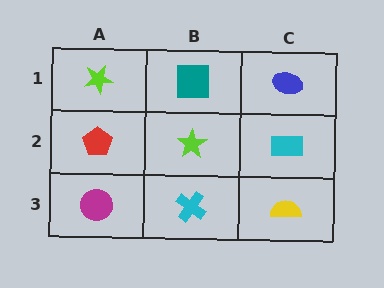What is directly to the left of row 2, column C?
A lime star.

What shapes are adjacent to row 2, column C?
A blue ellipse (row 1, column C), a yellow semicircle (row 3, column C), a lime star (row 2, column B).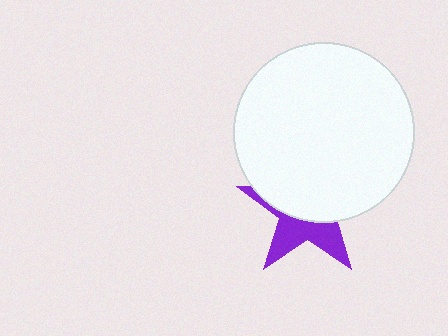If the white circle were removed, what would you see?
You would see the complete purple star.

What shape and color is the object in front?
The object in front is a white circle.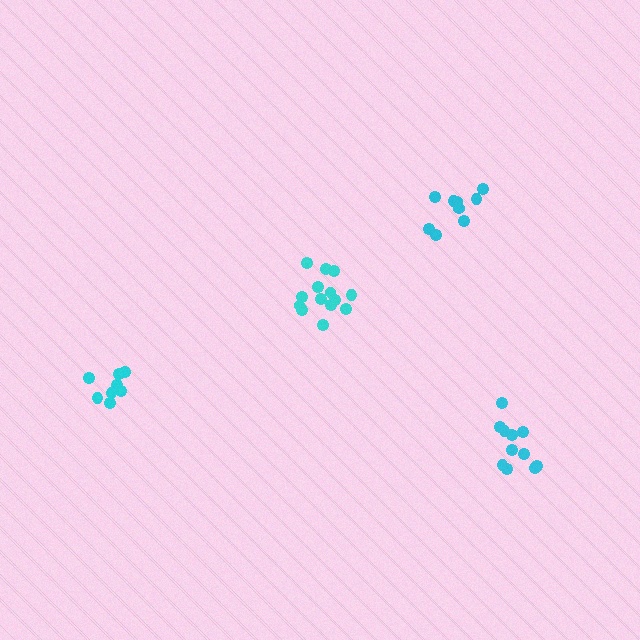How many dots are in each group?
Group 1: 14 dots, Group 2: 8 dots, Group 3: 11 dots, Group 4: 9 dots (42 total).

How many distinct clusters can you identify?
There are 4 distinct clusters.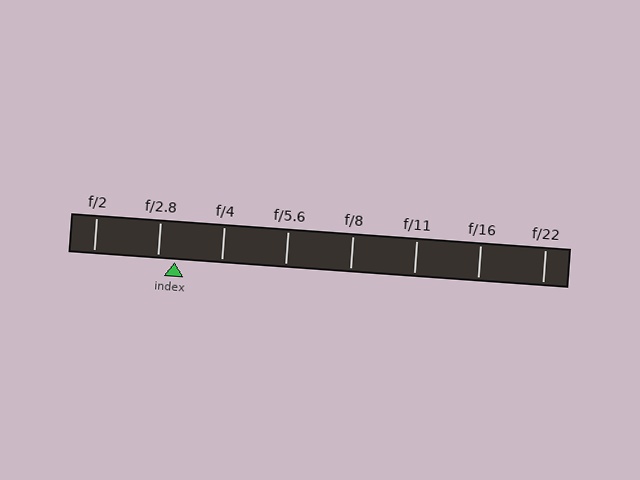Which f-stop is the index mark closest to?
The index mark is closest to f/2.8.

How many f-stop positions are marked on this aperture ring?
There are 8 f-stop positions marked.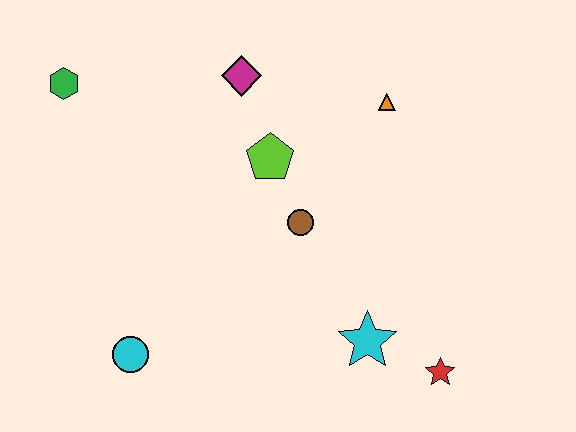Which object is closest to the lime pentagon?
The brown circle is closest to the lime pentagon.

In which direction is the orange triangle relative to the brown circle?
The orange triangle is above the brown circle.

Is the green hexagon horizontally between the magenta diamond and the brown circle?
No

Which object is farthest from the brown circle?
The green hexagon is farthest from the brown circle.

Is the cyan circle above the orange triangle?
No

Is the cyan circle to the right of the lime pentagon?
No